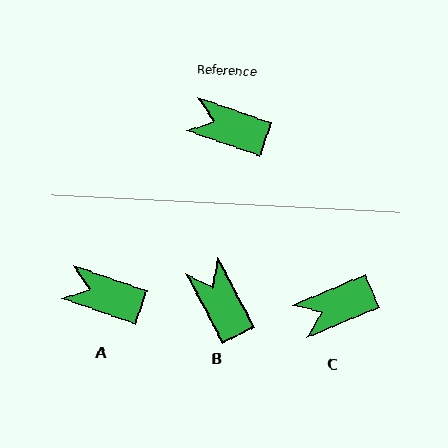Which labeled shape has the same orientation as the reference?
A.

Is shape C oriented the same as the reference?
No, it is off by about 42 degrees.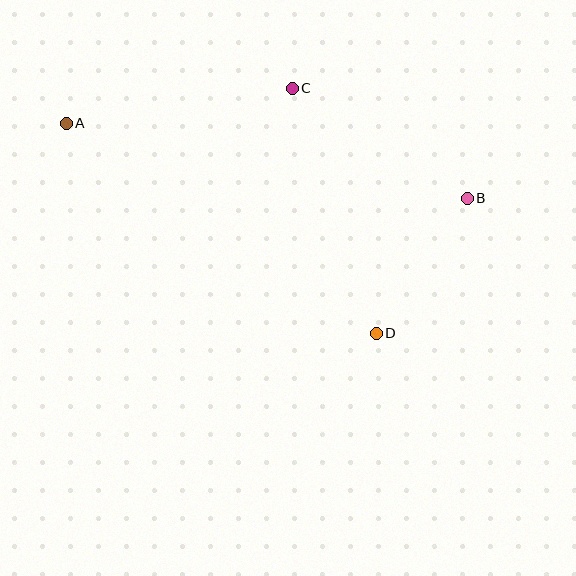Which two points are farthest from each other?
Points A and B are farthest from each other.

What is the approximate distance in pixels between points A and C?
The distance between A and C is approximately 229 pixels.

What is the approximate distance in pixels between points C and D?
The distance between C and D is approximately 259 pixels.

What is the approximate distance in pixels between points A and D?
The distance between A and D is approximately 374 pixels.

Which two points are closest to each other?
Points B and D are closest to each other.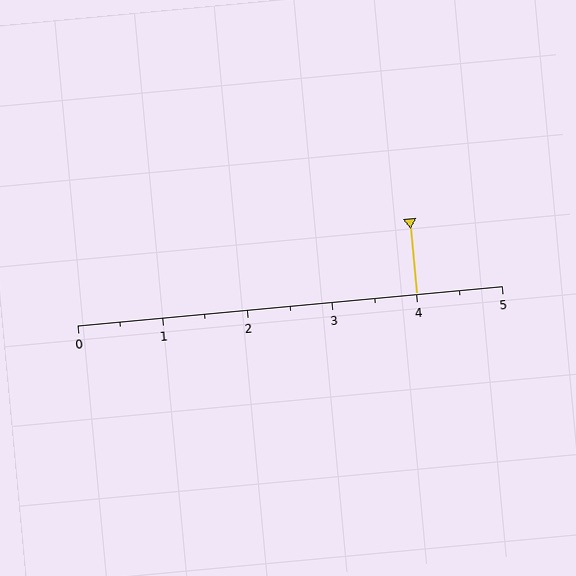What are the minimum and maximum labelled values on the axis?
The axis runs from 0 to 5.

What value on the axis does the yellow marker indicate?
The marker indicates approximately 4.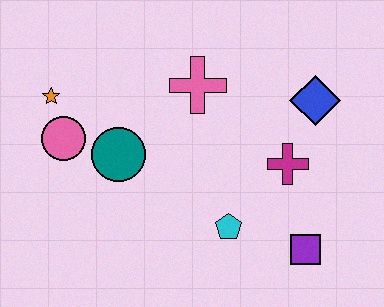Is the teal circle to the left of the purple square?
Yes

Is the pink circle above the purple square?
Yes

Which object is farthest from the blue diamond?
The orange star is farthest from the blue diamond.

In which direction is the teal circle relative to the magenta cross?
The teal circle is to the left of the magenta cross.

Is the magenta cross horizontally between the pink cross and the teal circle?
No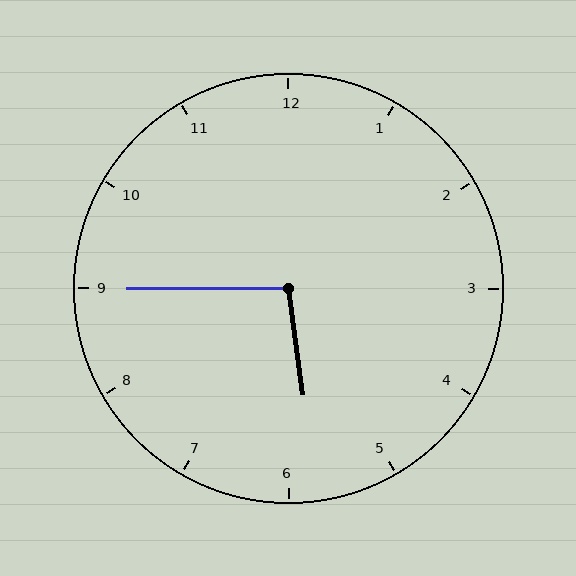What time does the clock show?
5:45.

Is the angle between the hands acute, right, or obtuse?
It is obtuse.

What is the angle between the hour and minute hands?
Approximately 98 degrees.